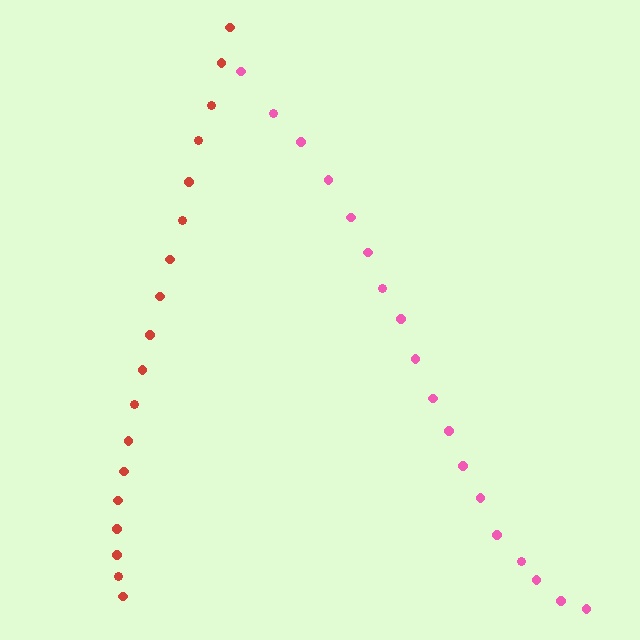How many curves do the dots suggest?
There are 2 distinct paths.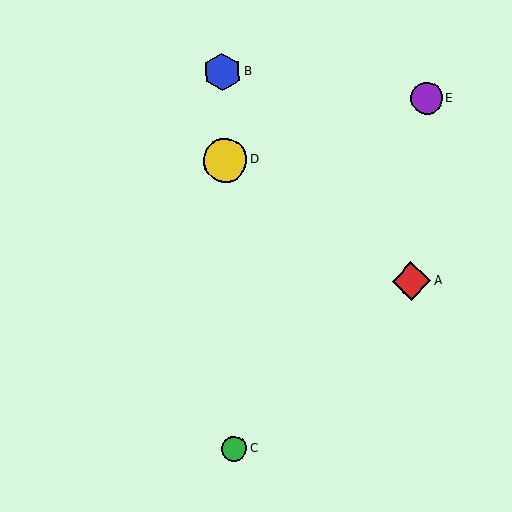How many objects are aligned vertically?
3 objects (B, C, D) are aligned vertically.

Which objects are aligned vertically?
Objects B, C, D are aligned vertically.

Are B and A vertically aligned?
No, B is at x≈222 and A is at x≈411.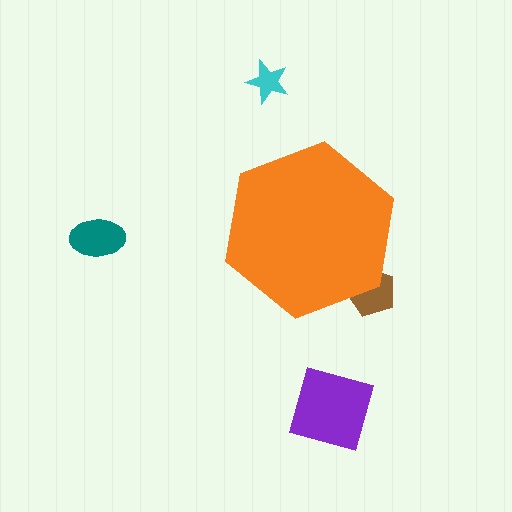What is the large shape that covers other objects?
An orange hexagon.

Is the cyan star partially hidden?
No, the cyan star is fully visible.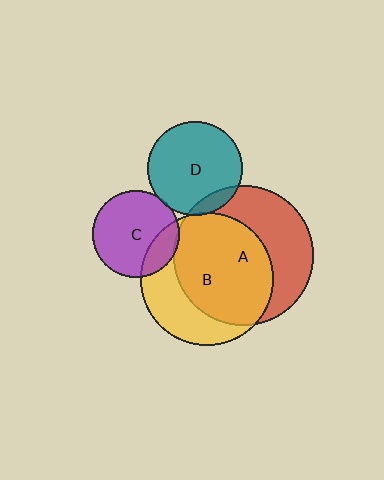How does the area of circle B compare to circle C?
Approximately 2.4 times.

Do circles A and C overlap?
Yes.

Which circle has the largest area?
Circle A (red).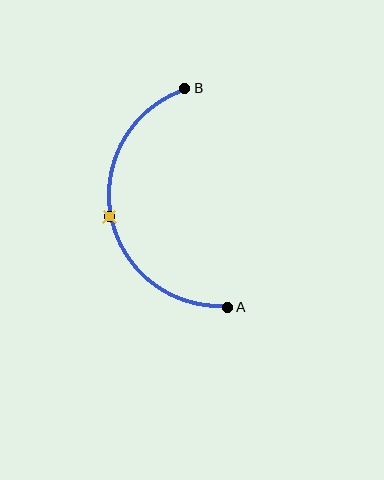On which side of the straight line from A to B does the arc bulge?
The arc bulges to the left of the straight line connecting A and B.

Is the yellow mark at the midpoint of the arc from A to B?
Yes. The yellow mark lies on the arc at equal arc-length from both A and B — it is the arc midpoint.